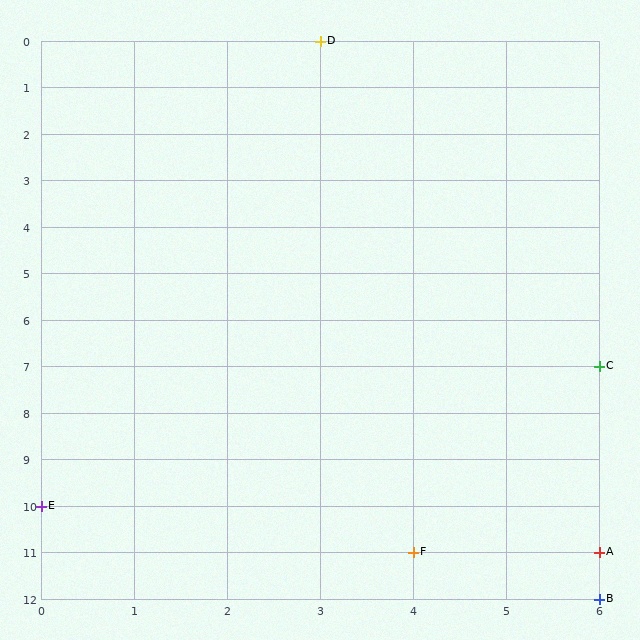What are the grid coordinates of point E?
Point E is at grid coordinates (0, 10).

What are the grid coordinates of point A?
Point A is at grid coordinates (6, 11).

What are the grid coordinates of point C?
Point C is at grid coordinates (6, 7).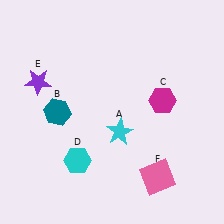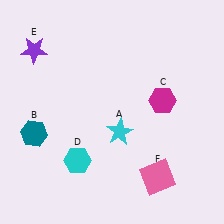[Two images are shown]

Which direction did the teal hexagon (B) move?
The teal hexagon (B) moved left.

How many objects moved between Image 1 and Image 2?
2 objects moved between the two images.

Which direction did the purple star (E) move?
The purple star (E) moved up.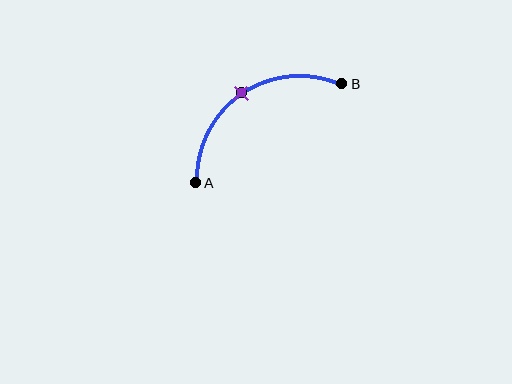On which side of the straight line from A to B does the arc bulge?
The arc bulges above and to the left of the straight line connecting A and B.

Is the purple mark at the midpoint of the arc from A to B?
Yes. The purple mark lies on the arc at equal arc-length from both A and B — it is the arc midpoint.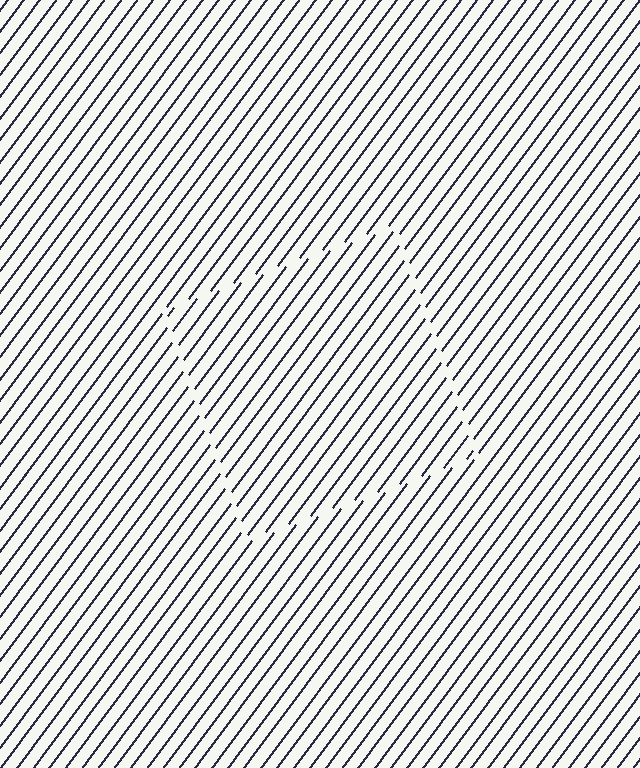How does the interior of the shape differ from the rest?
The interior of the shape contains the same grating, shifted by half a period — the contour is defined by the phase discontinuity where line-ends from the inner and outer gratings abut.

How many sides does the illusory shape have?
4 sides — the line-ends trace a square.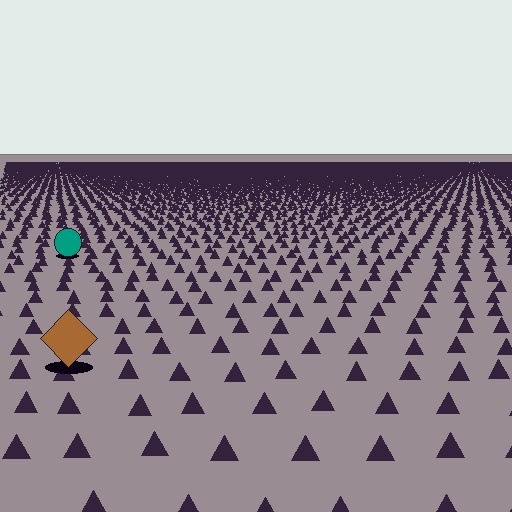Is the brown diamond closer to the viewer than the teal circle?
Yes. The brown diamond is closer — you can tell from the texture gradient: the ground texture is coarser near it.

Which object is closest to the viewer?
The brown diamond is closest. The texture marks near it are larger and more spread out.